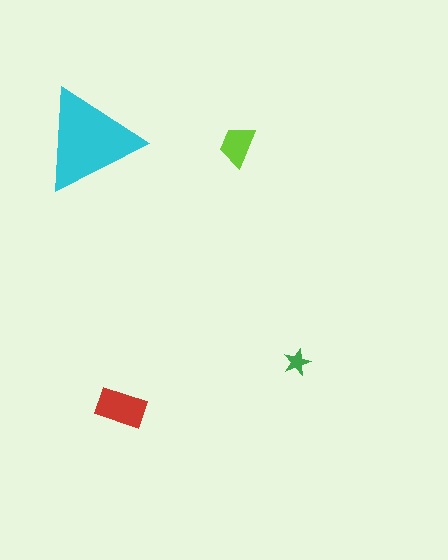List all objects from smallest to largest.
The green star, the lime trapezoid, the red rectangle, the cyan triangle.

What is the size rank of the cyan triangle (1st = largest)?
1st.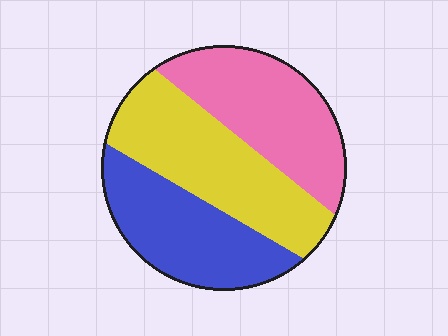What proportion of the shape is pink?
Pink takes up about one third (1/3) of the shape.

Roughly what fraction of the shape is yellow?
Yellow covers around 35% of the shape.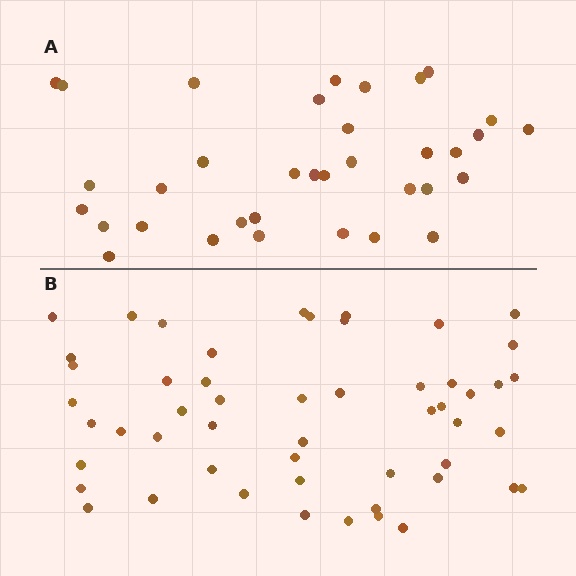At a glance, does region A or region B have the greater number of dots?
Region B (the bottom region) has more dots.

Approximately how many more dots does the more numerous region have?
Region B has approximately 15 more dots than region A.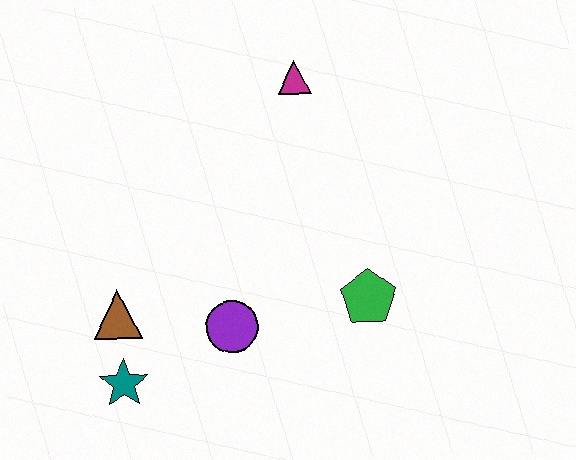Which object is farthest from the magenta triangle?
The teal star is farthest from the magenta triangle.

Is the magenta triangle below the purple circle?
No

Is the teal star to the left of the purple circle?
Yes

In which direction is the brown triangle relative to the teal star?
The brown triangle is above the teal star.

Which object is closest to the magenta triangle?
The green pentagon is closest to the magenta triangle.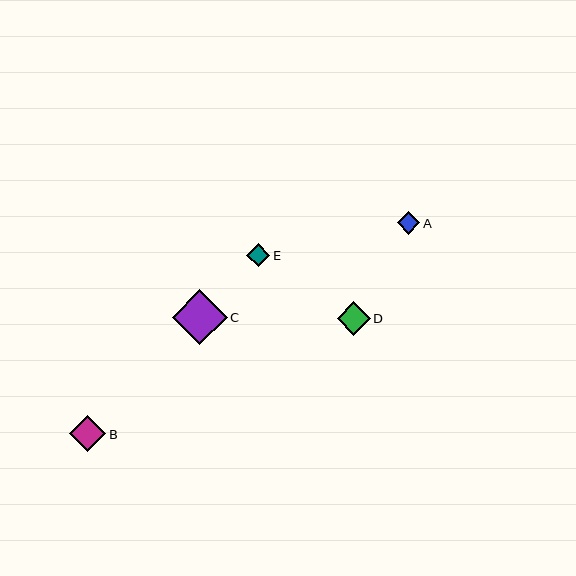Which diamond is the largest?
Diamond C is the largest with a size of approximately 55 pixels.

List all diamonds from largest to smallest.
From largest to smallest: C, B, D, E, A.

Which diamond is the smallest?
Diamond A is the smallest with a size of approximately 22 pixels.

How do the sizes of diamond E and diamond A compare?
Diamond E and diamond A are approximately the same size.